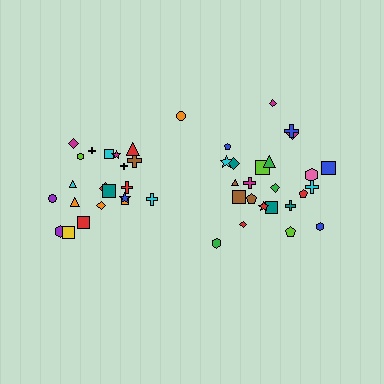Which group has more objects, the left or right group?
The right group.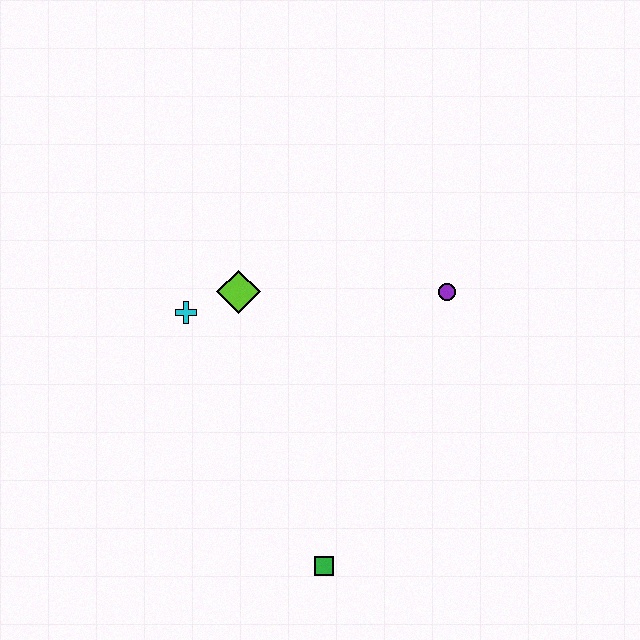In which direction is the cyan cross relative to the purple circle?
The cyan cross is to the left of the purple circle.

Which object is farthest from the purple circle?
The green square is farthest from the purple circle.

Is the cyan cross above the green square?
Yes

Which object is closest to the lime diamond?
The cyan cross is closest to the lime diamond.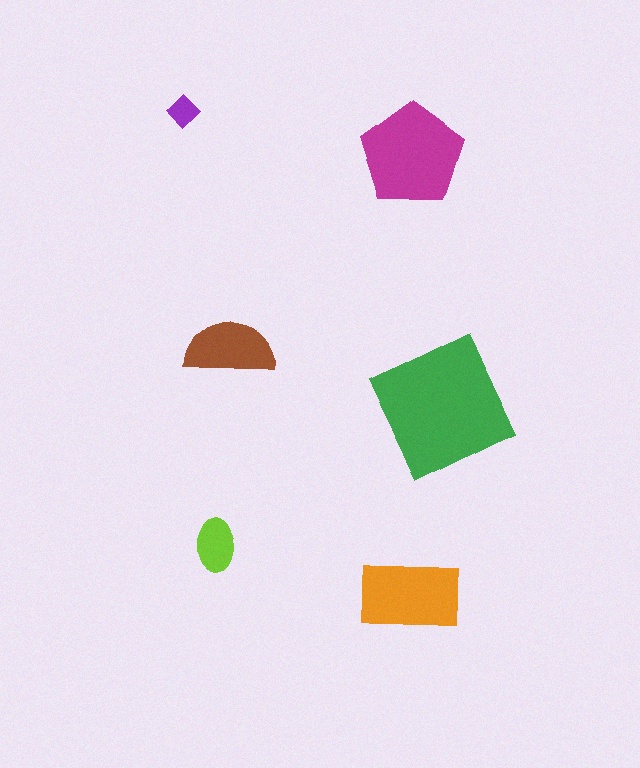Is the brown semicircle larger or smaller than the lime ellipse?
Larger.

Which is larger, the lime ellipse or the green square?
The green square.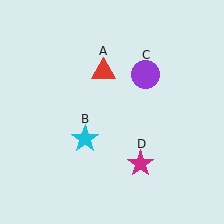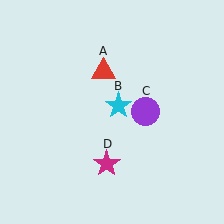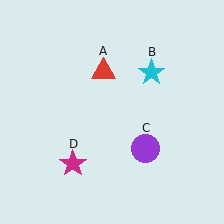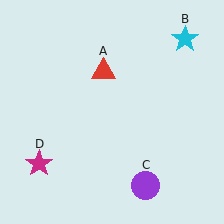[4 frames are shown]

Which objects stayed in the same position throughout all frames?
Red triangle (object A) remained stationary.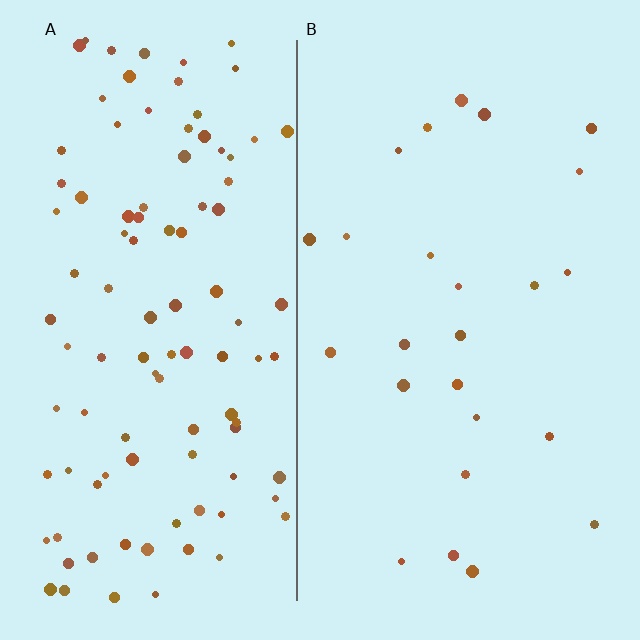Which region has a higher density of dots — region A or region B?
A (the left).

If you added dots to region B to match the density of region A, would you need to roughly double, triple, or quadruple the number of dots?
Approximately quadruple.